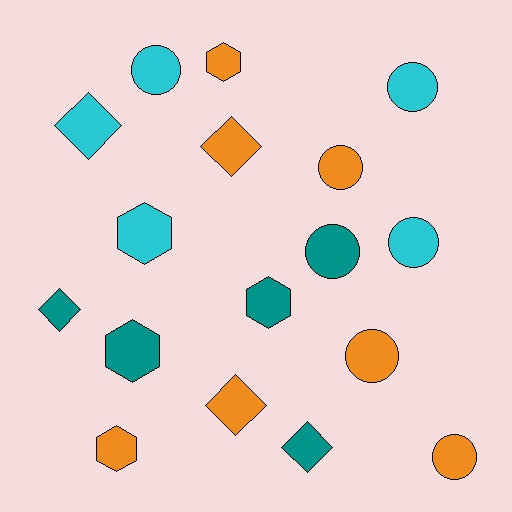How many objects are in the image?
There are 17 objects.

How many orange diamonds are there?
There are 2 orange diamonds.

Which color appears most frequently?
Orange, with 7 objects.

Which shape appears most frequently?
Circle, with 7 objects.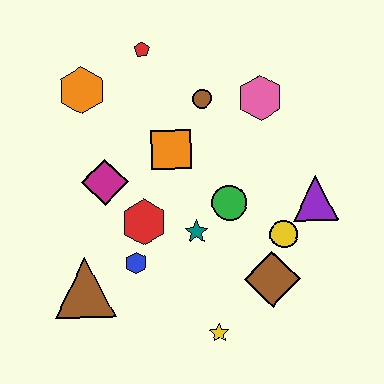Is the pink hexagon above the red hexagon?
Yes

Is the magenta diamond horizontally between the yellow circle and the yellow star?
No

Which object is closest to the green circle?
The teal star is closest to the green circle.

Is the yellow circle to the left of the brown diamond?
No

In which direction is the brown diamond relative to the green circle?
The brown diamond is below the green circle.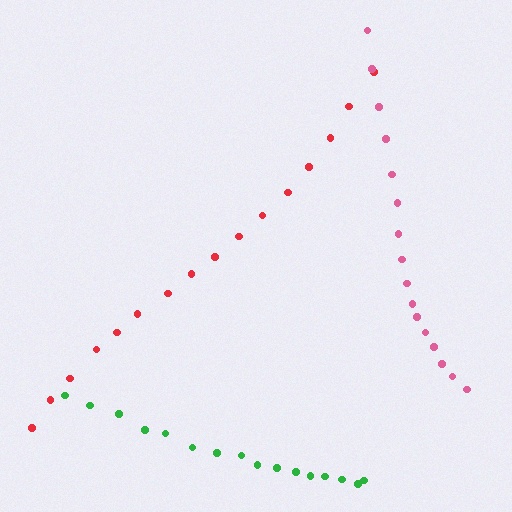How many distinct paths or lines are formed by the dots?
There are 3 distinct paths.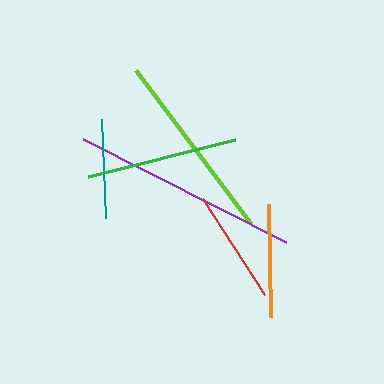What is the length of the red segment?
The red segment is approximately 114 pixels long.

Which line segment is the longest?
The purple line is the longest at approximately 228 pixels.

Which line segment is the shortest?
The teal line is the shortest at approximately 99 pixels.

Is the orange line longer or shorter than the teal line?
The orange line is longer than the teal line.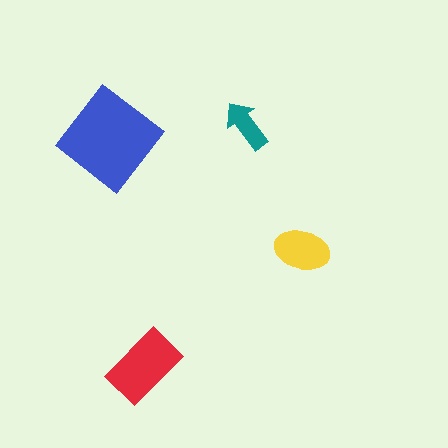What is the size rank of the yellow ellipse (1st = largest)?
3rd.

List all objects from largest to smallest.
The blue diamond, the red rectangle, the yellow ellipse, the teal arrow.